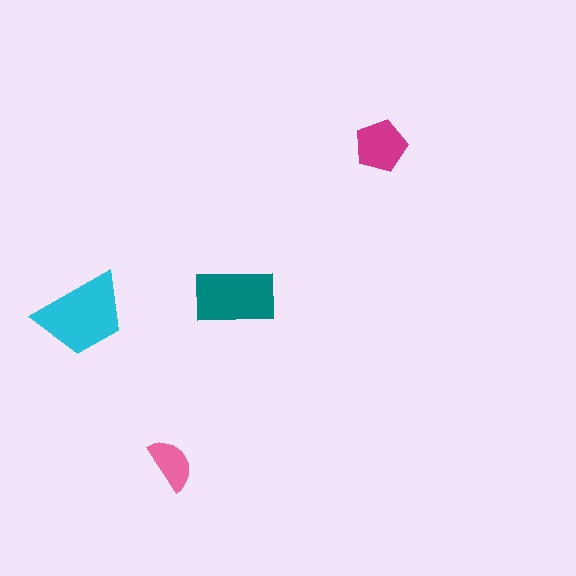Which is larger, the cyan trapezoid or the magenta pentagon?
The cyan trapezoid.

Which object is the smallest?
The pink semicircle.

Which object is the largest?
The cyan trapezoid.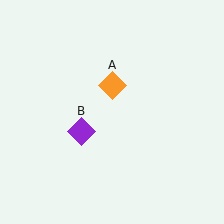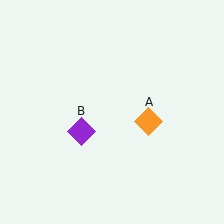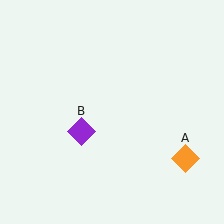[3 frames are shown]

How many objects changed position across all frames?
1 object changed position: orange diamond (object A).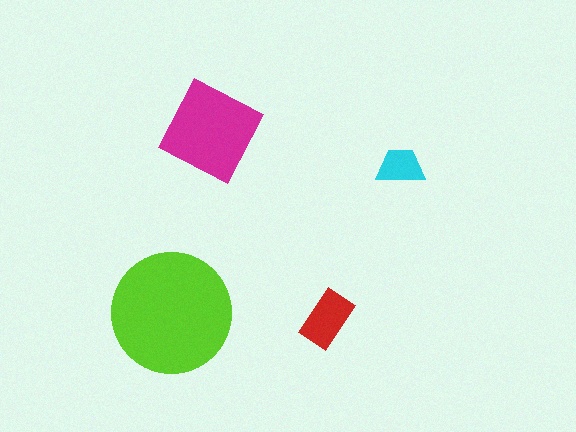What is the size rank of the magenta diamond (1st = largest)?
2nd.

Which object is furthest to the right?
The cyan trapezoid is rightmost.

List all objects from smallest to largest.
The cyan trapezoid, the red rectangle, the magenta diamond, the lime circle.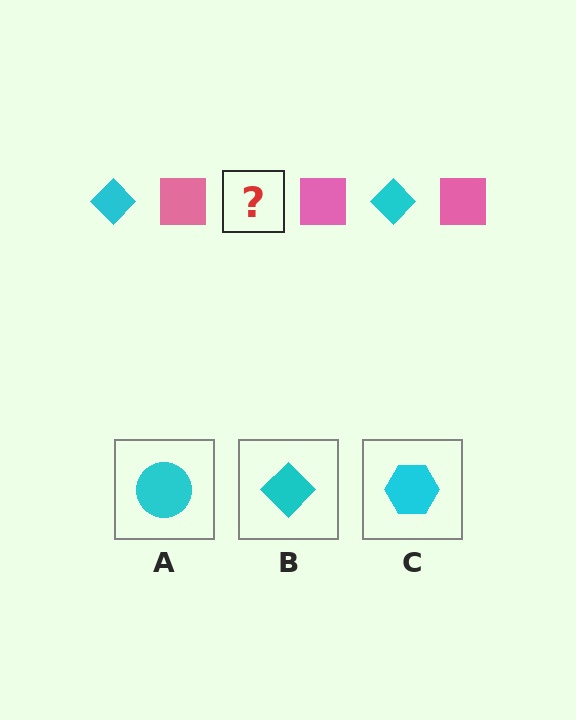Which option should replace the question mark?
Option B.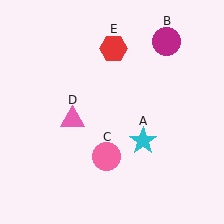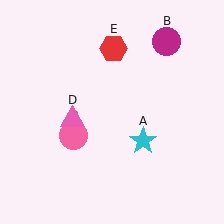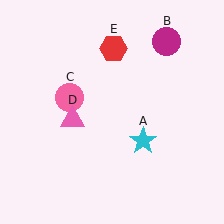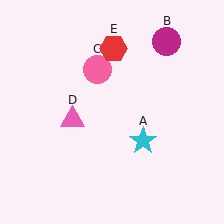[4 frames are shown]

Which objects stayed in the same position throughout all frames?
Cyan star (object A) and magenta circle (object B) and pink triangle (object D) and red hexagon (object E) remained stationary.